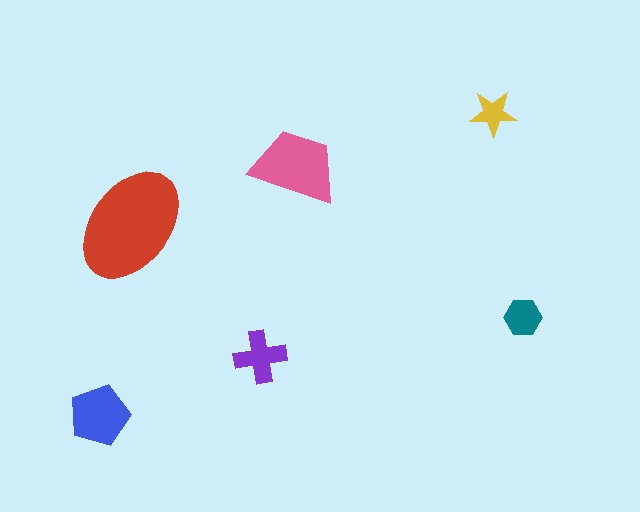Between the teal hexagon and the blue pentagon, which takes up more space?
The blue pentagon.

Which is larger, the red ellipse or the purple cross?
The red ellipse.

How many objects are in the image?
There are 6 objects in the image.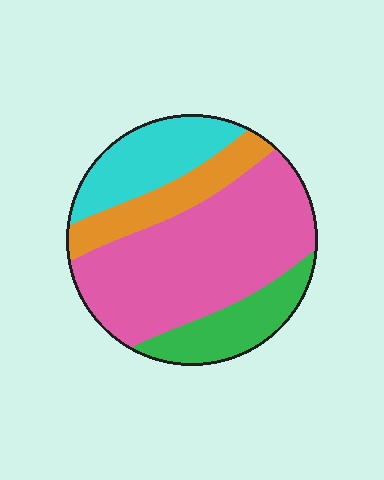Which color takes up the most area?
Pink, at roughly 50%.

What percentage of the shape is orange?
Orange takes up less than a sixth of the shape.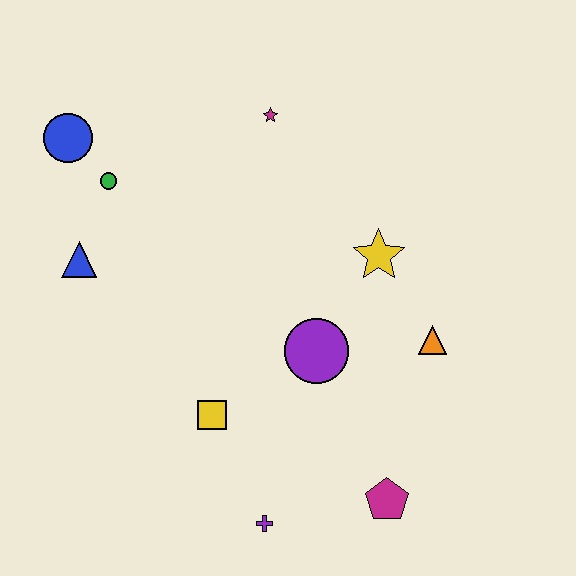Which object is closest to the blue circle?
The green circle is closest to the blue circle.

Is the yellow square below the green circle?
Yes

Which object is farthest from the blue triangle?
The magenta pentagon is farthest from the blue triangle.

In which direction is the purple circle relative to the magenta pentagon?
The purple circle is above the magenta pentagon.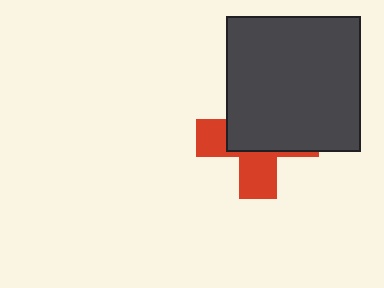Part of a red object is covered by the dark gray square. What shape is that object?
It is a cross.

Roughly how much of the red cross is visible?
A small part of it is visible (roughly 41%).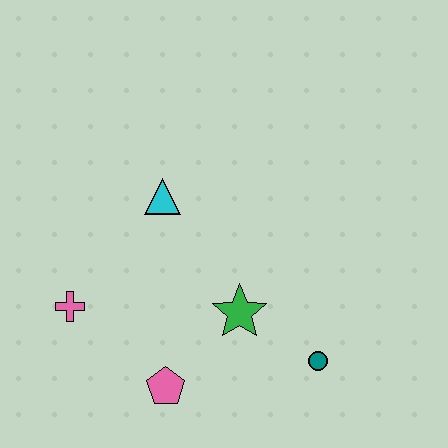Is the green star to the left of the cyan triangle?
No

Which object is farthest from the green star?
The pink cross is farthest from the green star.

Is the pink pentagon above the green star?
No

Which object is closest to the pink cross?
The pink pentagon is closest to the pink cross.